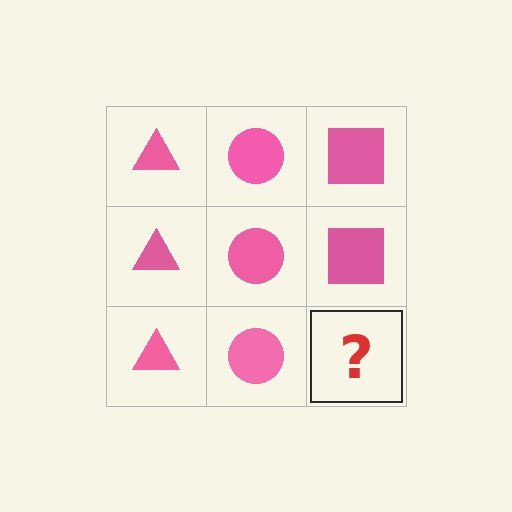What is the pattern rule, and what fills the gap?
The rule is that each column has a consistent shape. The gap should be filled with a pink square.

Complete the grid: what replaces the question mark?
The question mark should be replaced with a pink square.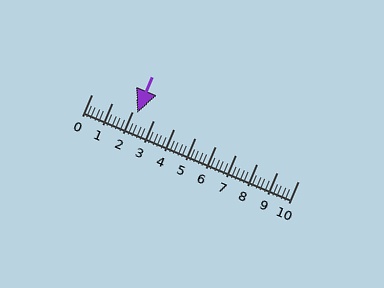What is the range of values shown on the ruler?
The ruler shows values from 0 to 10.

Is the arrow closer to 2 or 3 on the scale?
The arrow is closer to 2.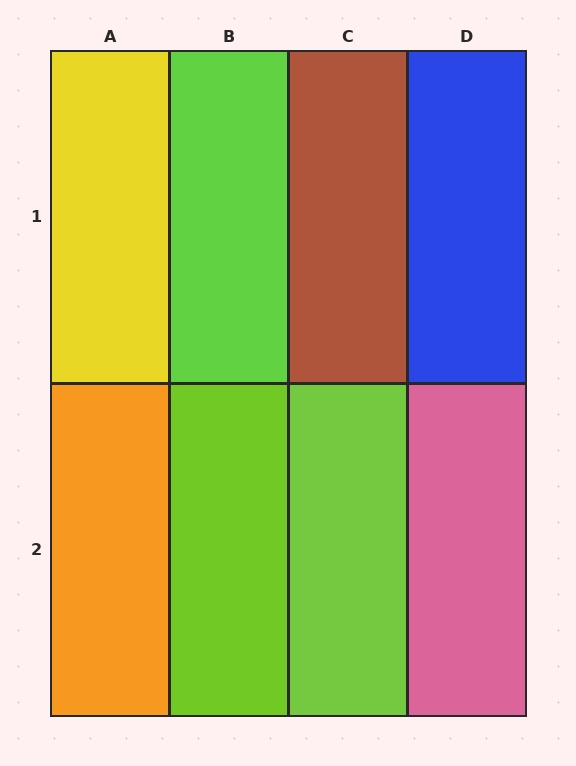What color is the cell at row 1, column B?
Lime.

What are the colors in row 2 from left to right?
Orange, lime, lime, pink.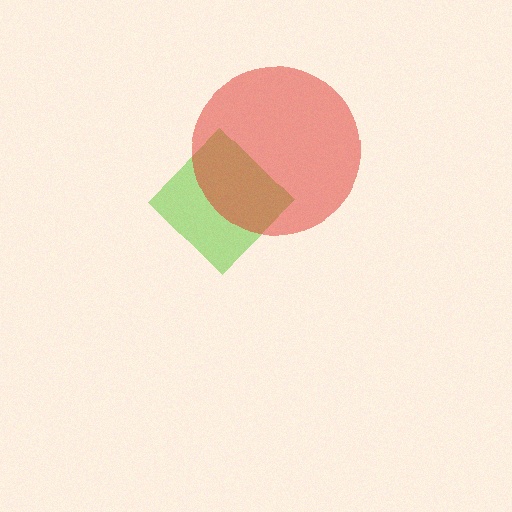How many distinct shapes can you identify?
There are 2 distinct shapes: a lime diamond, a red circle.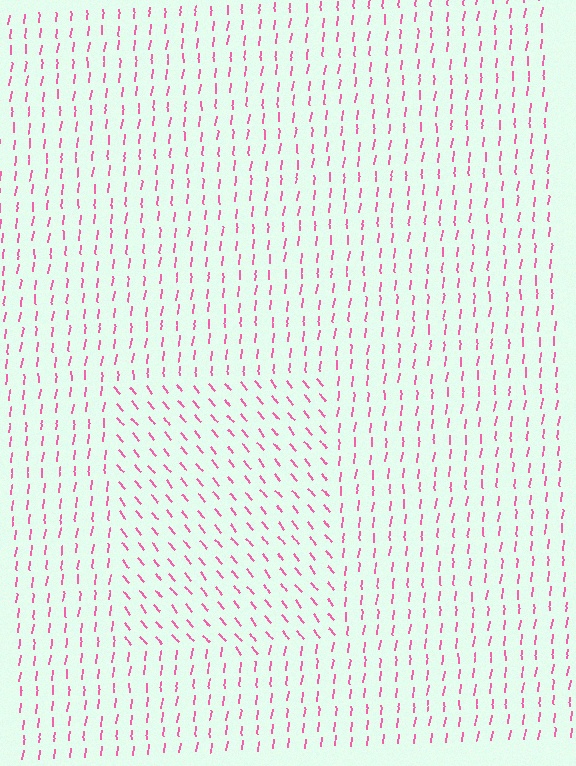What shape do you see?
I see a rectangle.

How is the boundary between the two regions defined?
The boundary is defined purely by a change in line orientation (approximately 45 degrees difference). All lines are the same color and thickness.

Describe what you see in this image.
The image is filled with small pink line segments. A rectangle region in the image has lines oriented differently from the surrounding lines, creating a visible texture boundary.